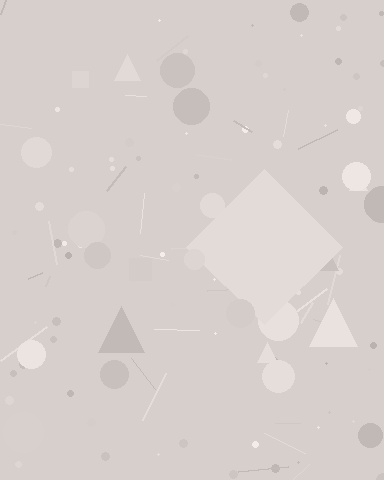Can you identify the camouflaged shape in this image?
The camouflaged shape is a diamond.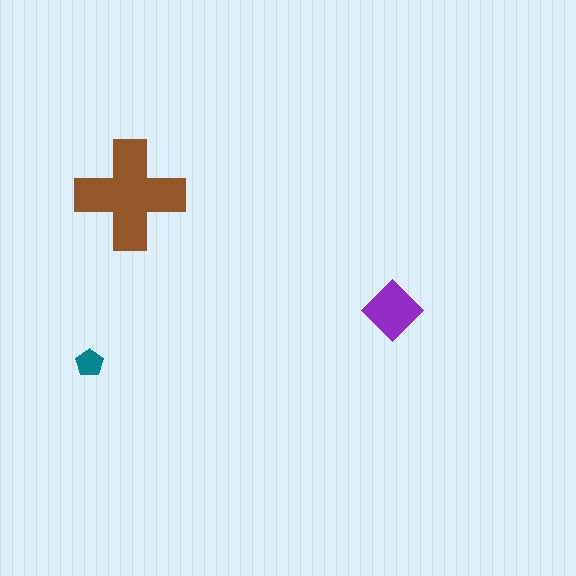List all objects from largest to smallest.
The brown cross, the purple diamond, the teal pentagon.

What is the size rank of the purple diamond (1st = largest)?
2nd.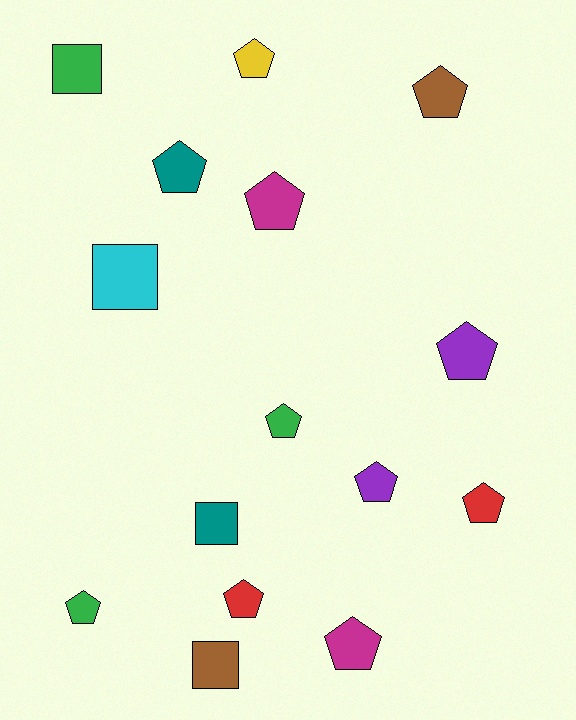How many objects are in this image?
There are 15 objects.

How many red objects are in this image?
There are 2 red objects.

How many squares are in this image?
There are 4 squares.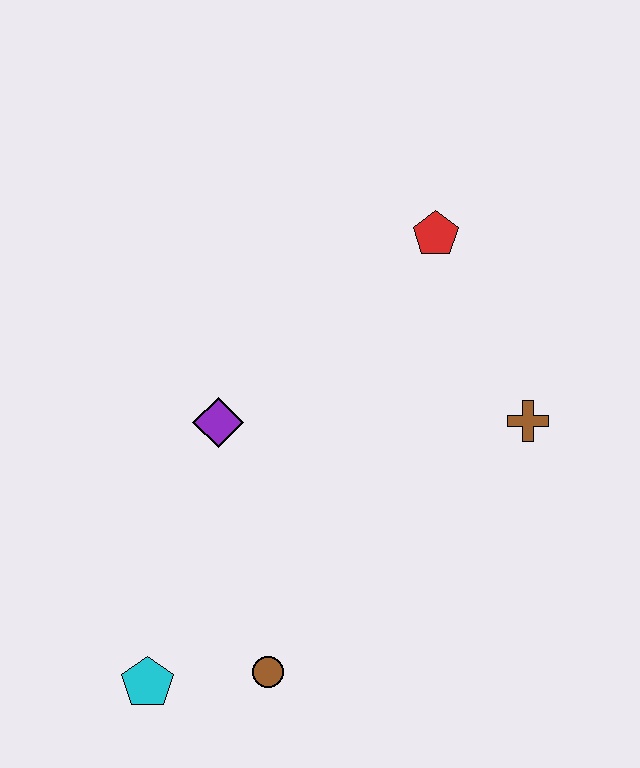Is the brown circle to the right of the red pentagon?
No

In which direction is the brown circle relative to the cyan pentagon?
The brown circle is to the right of the cyan pentagon.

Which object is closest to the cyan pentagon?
The brown circle is closest to the cyan pentagon.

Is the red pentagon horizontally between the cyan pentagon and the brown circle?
No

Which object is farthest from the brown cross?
The cyan pentagon is farthest from the brown cross.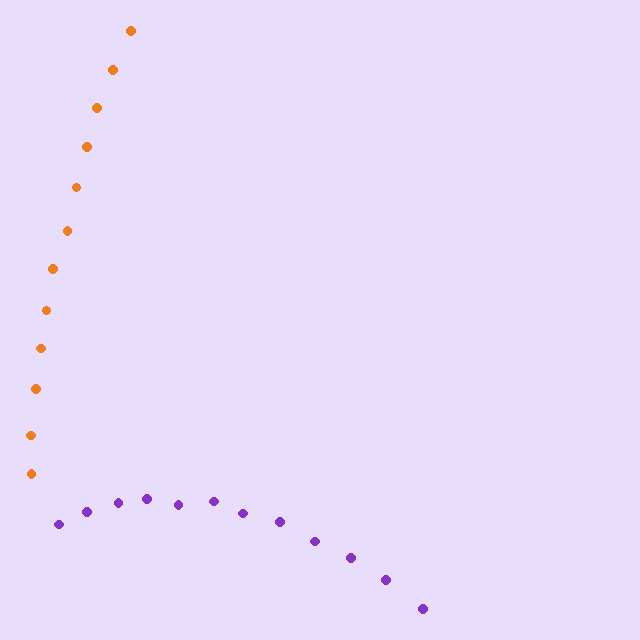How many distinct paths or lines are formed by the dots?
There are 2 distinct paths.